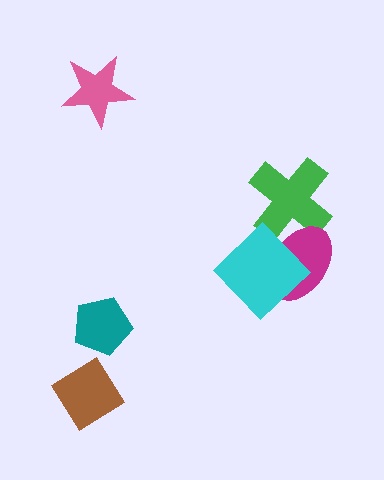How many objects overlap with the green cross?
2 objects overlap with the green cross.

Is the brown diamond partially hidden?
No, no other shape covers it.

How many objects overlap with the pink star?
0 objects overlap with the pink star.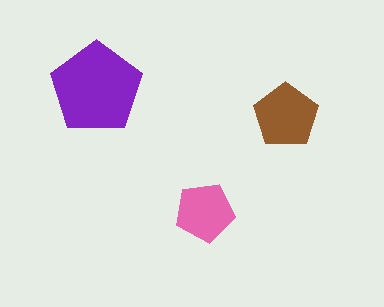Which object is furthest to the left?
The purple pentagon is leftmost.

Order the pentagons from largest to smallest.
the purple one, the brown one, the pink one.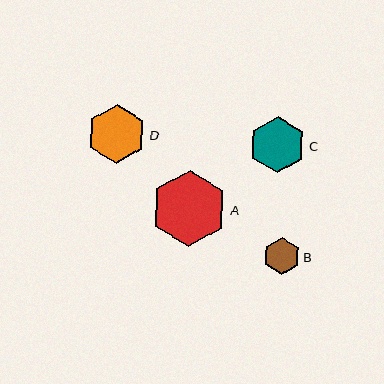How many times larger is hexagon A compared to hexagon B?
Hexagon A is approximately 2.0 times the size of hexagon B.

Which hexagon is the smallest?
Hexagon B is the smallest with a size of approximately 37 pixels.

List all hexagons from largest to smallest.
From largest to smallest: A, D, C, B.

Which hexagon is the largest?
Hexagon A is the largest with a size of approximately 76 pixels.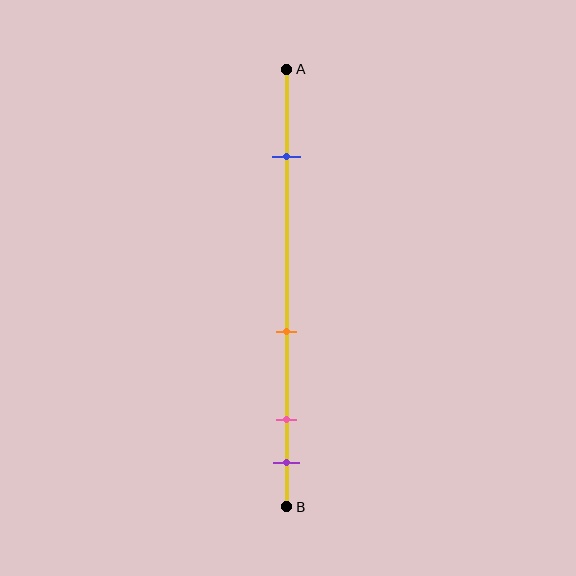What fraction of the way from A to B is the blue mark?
The blue mark is approximately 20% (0.2) of the way from A to B.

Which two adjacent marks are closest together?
The pink and purple marks are the closest adjacent pair.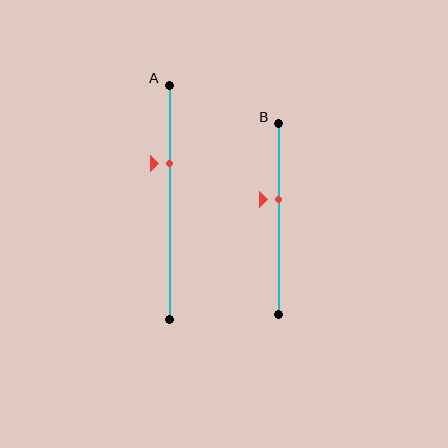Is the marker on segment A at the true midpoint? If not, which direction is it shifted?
No, the marker on segment A is shifted upward by about 17% of the segment length.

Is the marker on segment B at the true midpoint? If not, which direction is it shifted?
No, the marker on segment B is shifted upward by about 10% of the segment length.